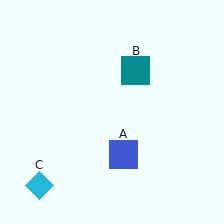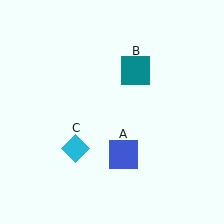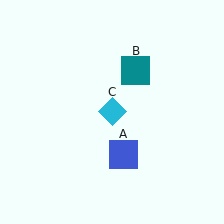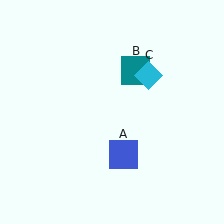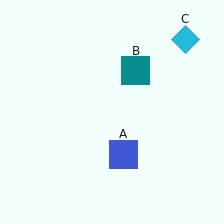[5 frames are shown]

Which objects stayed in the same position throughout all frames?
Blue square (object A) and teal square (object B) remained stationary.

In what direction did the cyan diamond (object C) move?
The cyan diamond (object C) moved up and to the right.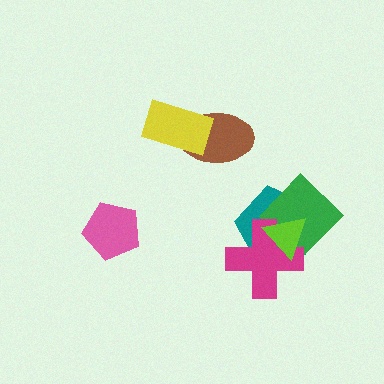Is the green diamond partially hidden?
Yes, it is partially covered by another shape.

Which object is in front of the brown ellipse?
The yellow rectangle is in front of the brown ellipse.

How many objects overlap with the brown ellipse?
1 object overlaps with the brown ellipse.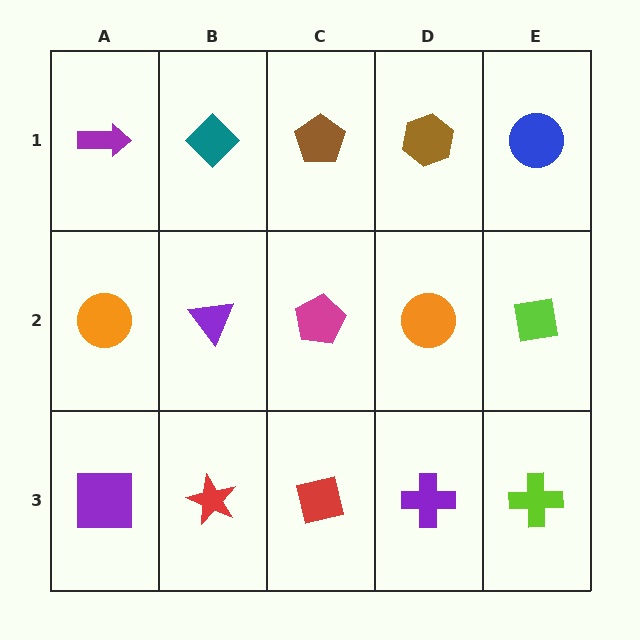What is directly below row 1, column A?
An orange circle.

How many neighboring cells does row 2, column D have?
4.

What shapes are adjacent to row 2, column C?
A brown pentagon (row 1, column C), a red square (row 3, column C), a purple triangle (row 2, column B), an orange circle (row 2, column D).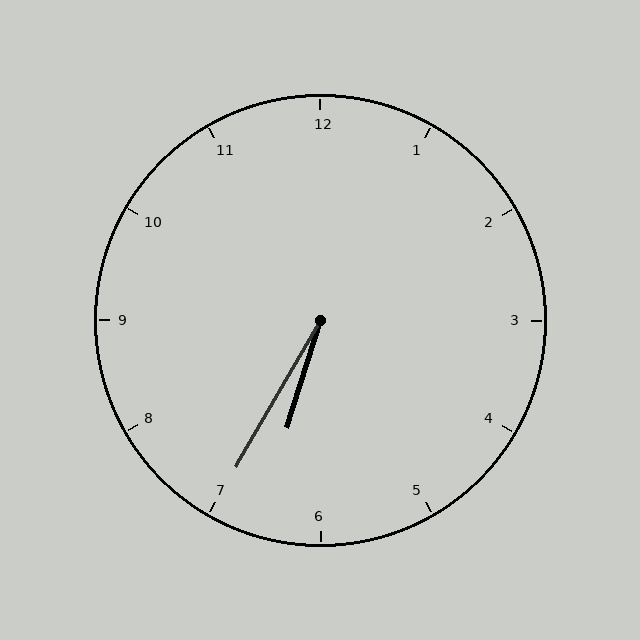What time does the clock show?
6:35.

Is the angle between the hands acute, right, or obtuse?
It is acute.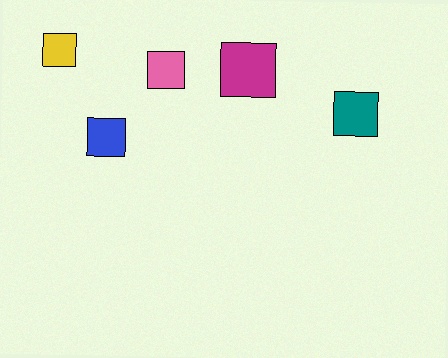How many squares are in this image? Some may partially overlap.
There are 5 squares.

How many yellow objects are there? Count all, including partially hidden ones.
There is 1 yellow object.